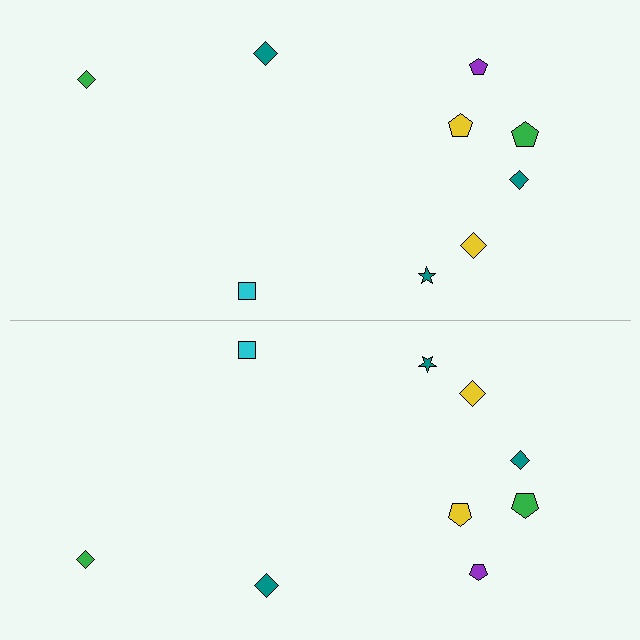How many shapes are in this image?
There are 18 shapes in this image.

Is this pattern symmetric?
Yes, this pattern has bilateral (reflection) symmetry.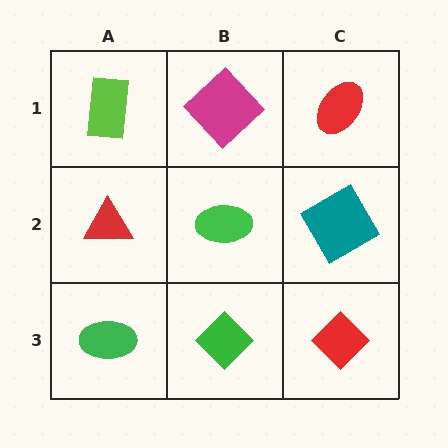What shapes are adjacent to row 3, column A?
A red triangle (row 2, column A), a green diamond (row 3, column B).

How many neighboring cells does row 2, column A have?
3.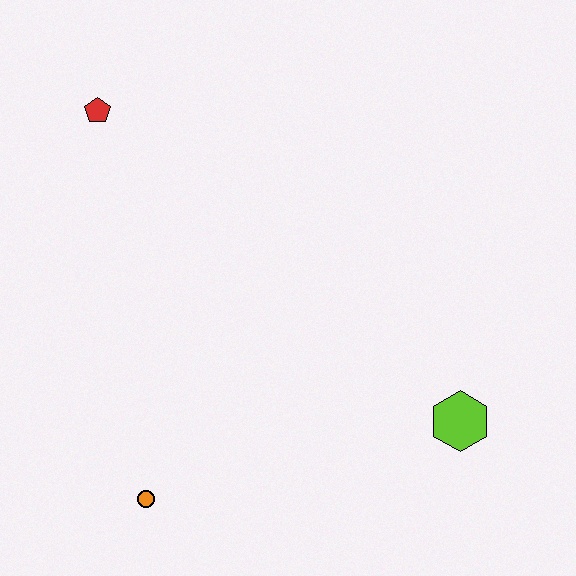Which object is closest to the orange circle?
The lime hexagon is closest to the orange circle.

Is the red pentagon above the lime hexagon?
Yes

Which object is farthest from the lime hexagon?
The red pentagon is farthest from the lime hexagon.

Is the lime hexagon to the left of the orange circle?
No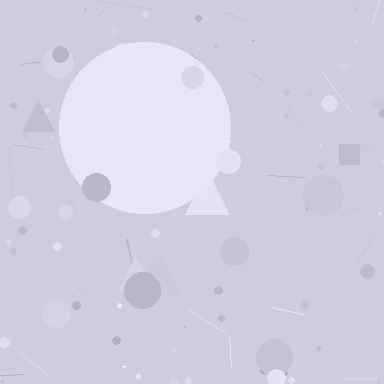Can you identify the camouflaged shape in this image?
The camouflaged shape is a circle.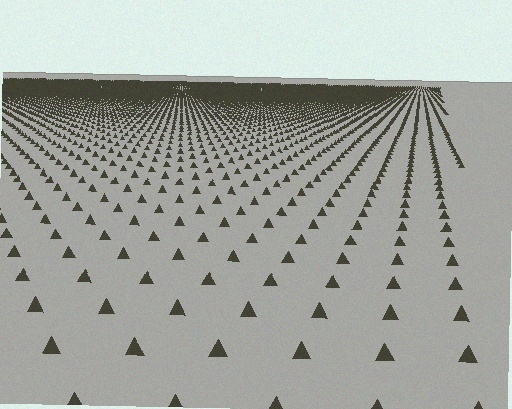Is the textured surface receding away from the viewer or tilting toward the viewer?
The surface is receding away from the viewer. Texture elements get smaller and denser toward the top.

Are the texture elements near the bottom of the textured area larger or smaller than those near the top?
Larger. Near the bottom, elements are closer to the viewer and appear at a bigger on-screen size.